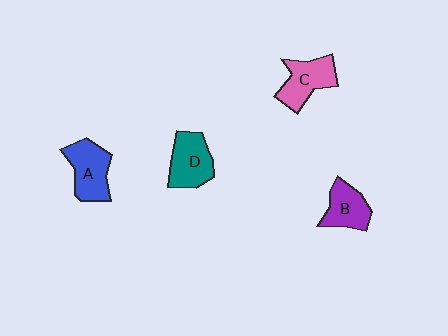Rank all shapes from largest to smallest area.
From largest to smallest: A (blue), D (teal), C (pink), B (purple).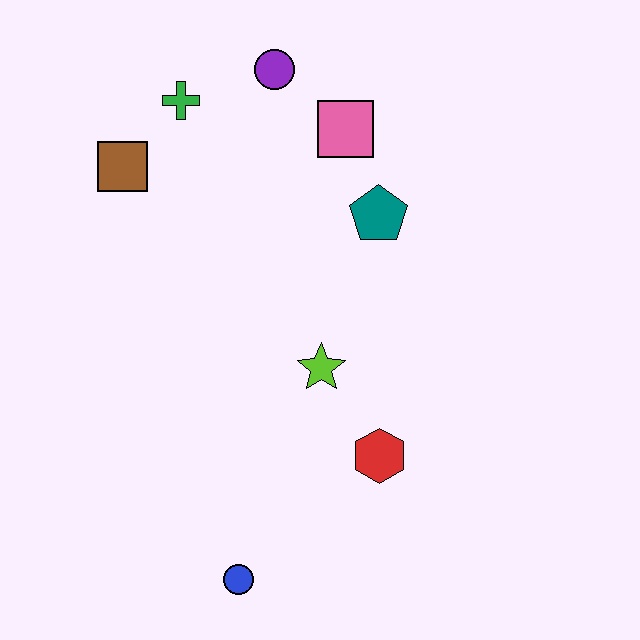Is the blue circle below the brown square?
Yes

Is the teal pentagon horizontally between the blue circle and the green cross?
No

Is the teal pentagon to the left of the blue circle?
No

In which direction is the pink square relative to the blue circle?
The pink square is above the blue circle.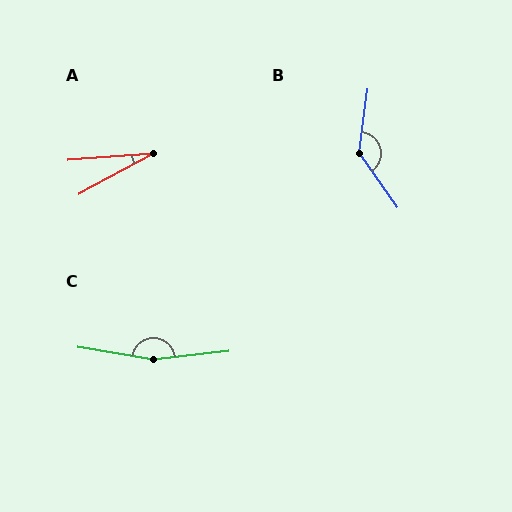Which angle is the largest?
C, at approximately 164 degrees.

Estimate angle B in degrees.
Approximately 137 degrees.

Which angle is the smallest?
A, at approximately 24 degrees.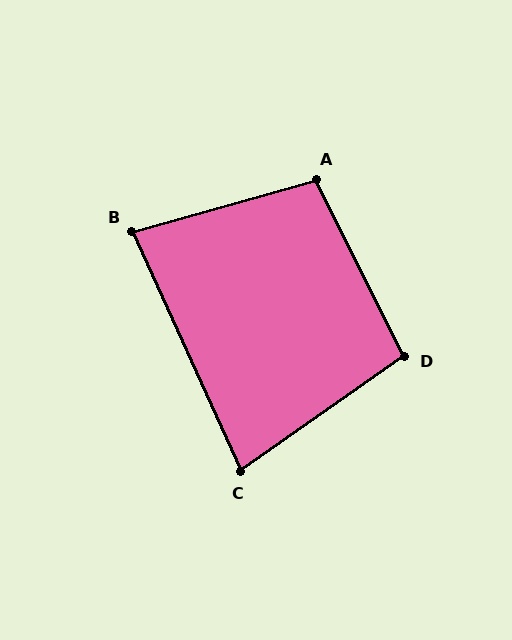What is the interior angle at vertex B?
Approximately 81 degrees (acute).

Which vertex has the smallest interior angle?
C, at approximately 79 degrees.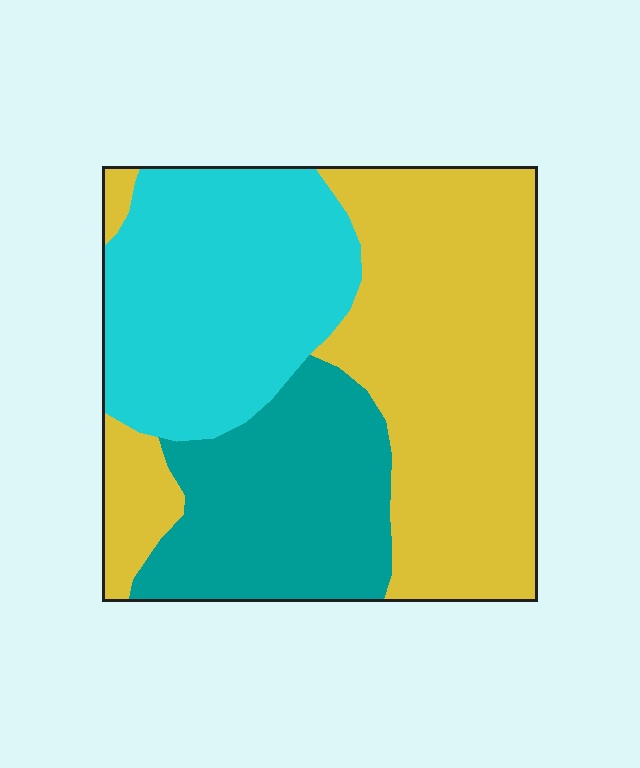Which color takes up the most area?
Yellow, at roughly 45%.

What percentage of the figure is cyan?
Cyan covers about 30% of the figure.